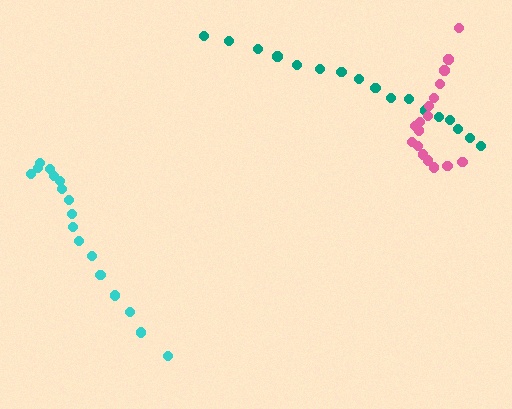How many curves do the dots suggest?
There are 3 distinct paths.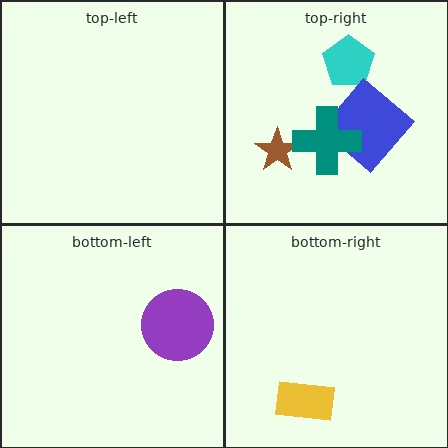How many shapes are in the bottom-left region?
1.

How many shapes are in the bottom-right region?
1.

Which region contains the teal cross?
The top-right region.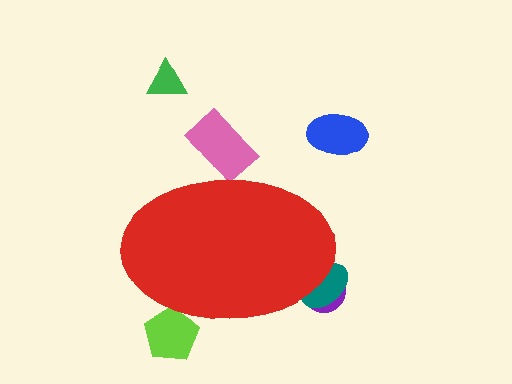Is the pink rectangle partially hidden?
Yes, the pink rectangle is partially hidden behind the red ellipse.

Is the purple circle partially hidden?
Yes, the purple circle is partially hidden behind the red ellipse.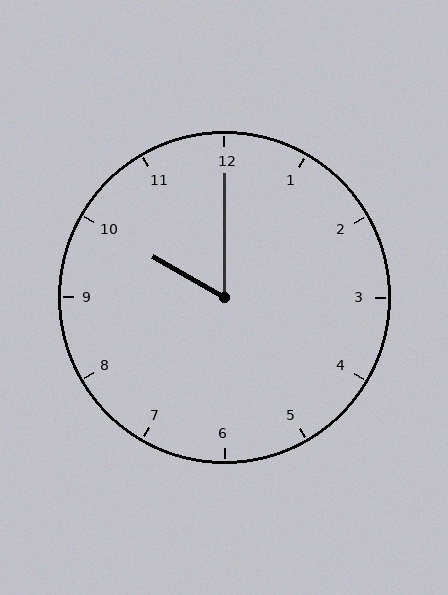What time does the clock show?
10:00.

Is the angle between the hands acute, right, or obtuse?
It is acute.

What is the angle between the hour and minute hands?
Approximately 60 degrees.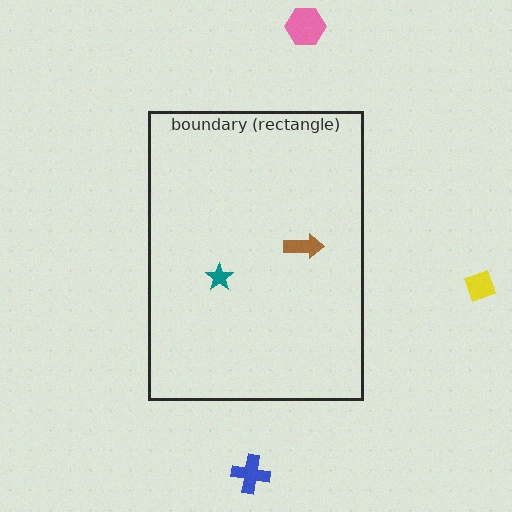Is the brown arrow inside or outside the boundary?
Inside.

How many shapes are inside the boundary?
2 inside, 3 outside.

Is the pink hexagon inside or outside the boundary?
Outside.